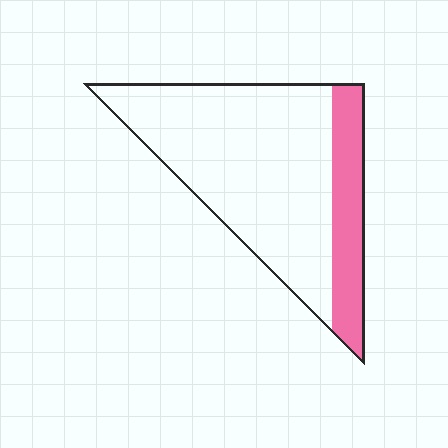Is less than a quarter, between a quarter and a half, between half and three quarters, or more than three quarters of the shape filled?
Less than a quarter.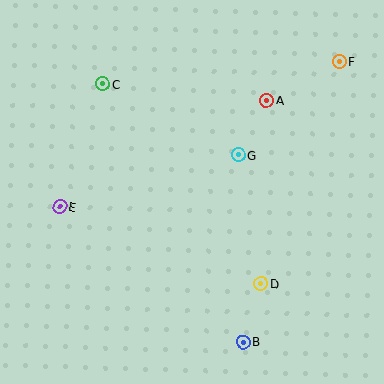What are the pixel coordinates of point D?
Point D is at (261, 284).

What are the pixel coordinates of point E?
Point E is at (60, 207).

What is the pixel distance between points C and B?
The distance between C and B is 293 pixels.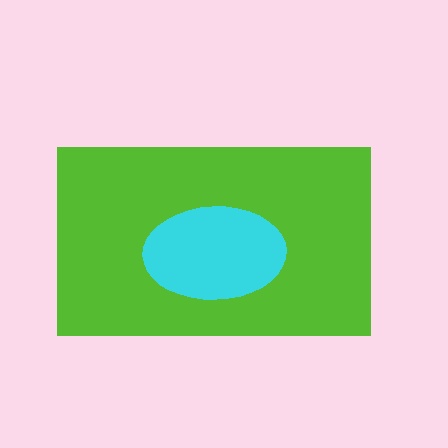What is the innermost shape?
The cyan ellipse.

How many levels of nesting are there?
2.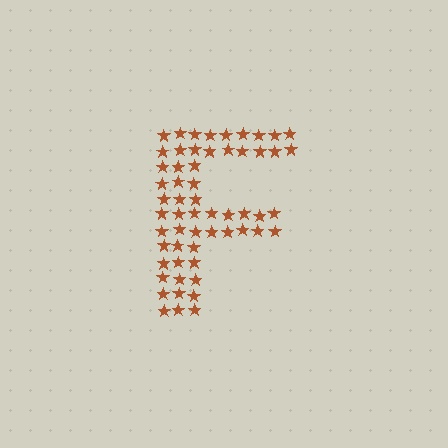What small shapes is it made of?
It is made of small stars.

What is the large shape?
The large shape is the letter F.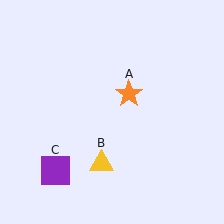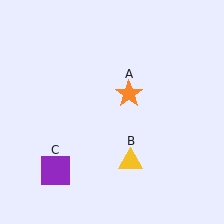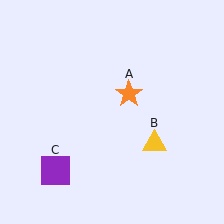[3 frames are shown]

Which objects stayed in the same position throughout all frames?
Orange star (object A) and purple square (object C) remained stationary.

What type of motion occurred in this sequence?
The yellow triangle (object B) rotated counterclockwise around the center of the scene.